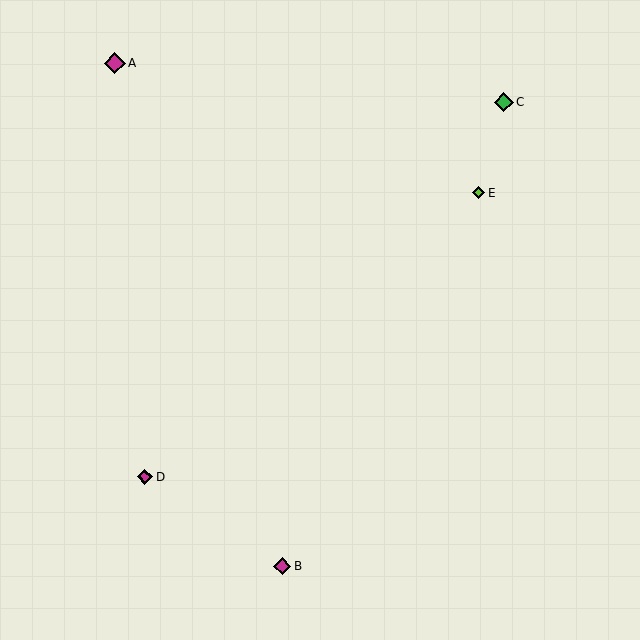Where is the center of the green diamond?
The center of the green diamond is at (504, 102).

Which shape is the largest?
The magenta diamond (labeled A) is the largest.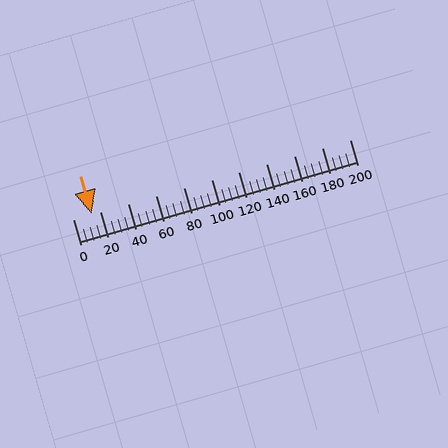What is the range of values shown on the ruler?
The ruler shows values from 0 to 200.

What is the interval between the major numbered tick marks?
The major tick marks are spaced 20 units apart.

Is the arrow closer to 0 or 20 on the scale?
The arrow is closer to 20.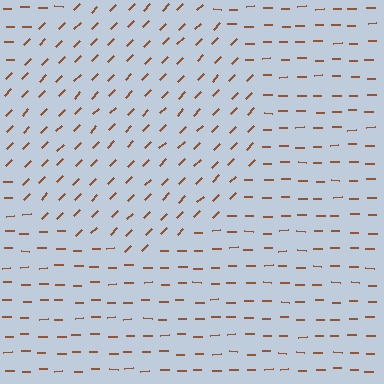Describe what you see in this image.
The image is filled with small brown line segments. A circle region in the image has lines oriented differently from the surrounding lines, creating a visible texture boundary.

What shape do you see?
I see a circle.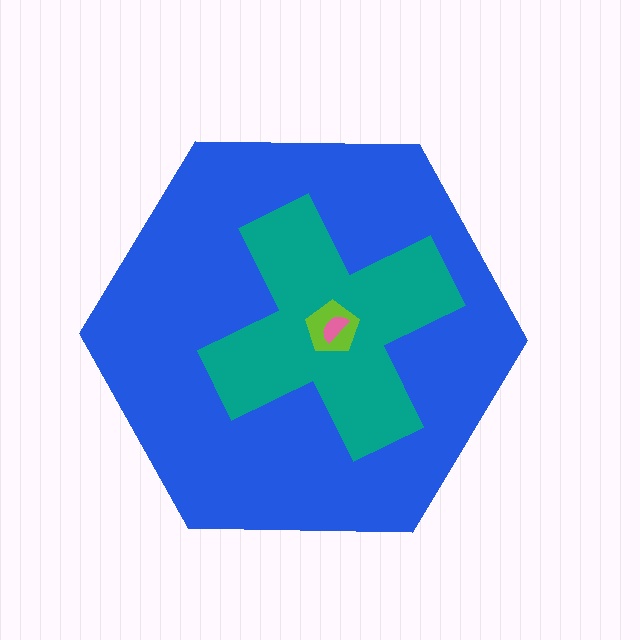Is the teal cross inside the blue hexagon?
Yes.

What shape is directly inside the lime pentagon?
The pink semicircle.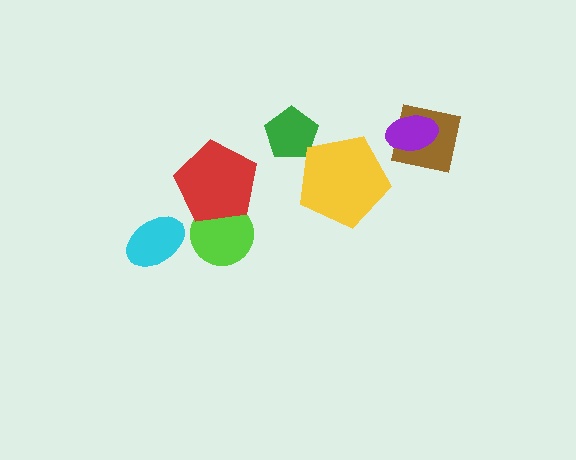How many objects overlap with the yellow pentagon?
0 objects overlap with the yellow pentagon.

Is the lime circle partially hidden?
Yes, it is partially covered by another shape.